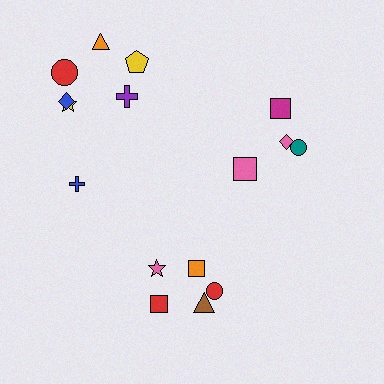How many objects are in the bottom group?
There are 5 objects.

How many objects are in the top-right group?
There are 4 objects.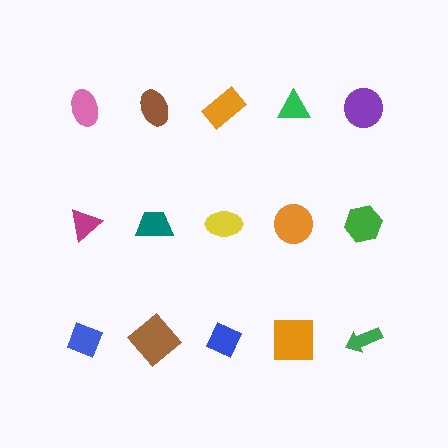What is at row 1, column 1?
A pink ellipse.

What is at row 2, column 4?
An orange circle.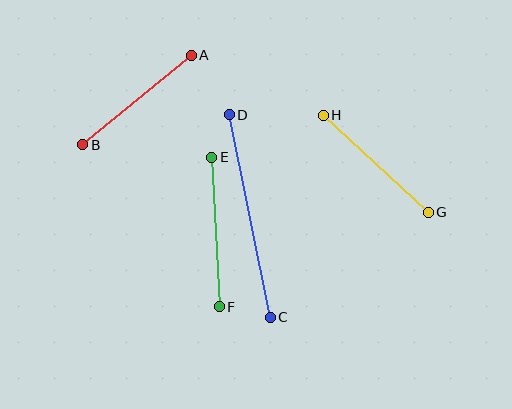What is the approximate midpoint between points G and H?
The midpoint is at approximately (376, 164) pixels.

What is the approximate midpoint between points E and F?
The midpoint is at approximately (216, 232) pixels.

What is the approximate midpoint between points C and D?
The midpoint is at approximately (250, 216) pixels.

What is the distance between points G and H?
The distance is approximately 143 pixels.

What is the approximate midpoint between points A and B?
The midpoint is at approximately (137, 100) pixels.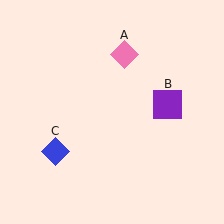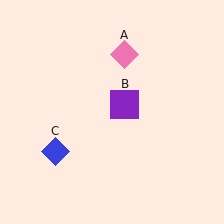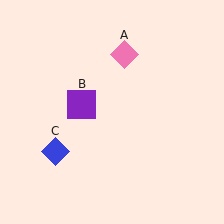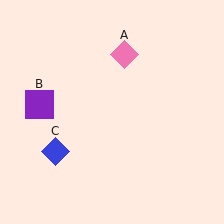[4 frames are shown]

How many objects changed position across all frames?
1 object changed position: purple square (object B).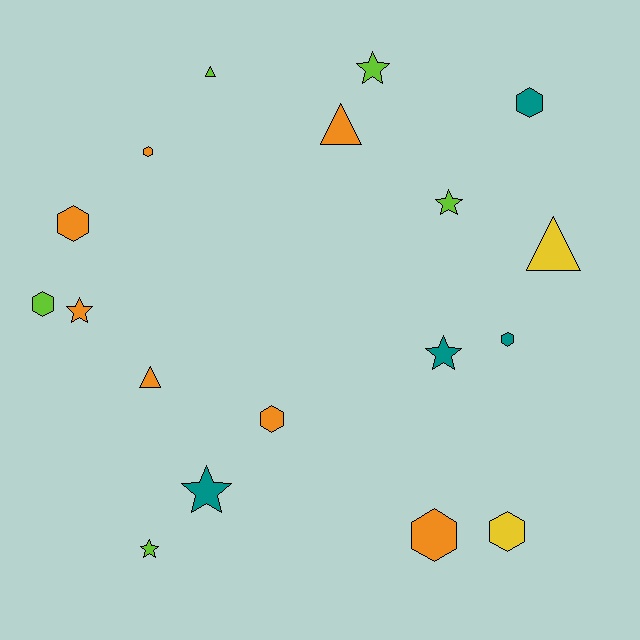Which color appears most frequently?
Orange, with 7 objects.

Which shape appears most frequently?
Hexagon, with 8 objects.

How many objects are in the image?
There are 18 objects.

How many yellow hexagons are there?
There is 1 yellow hexagon.